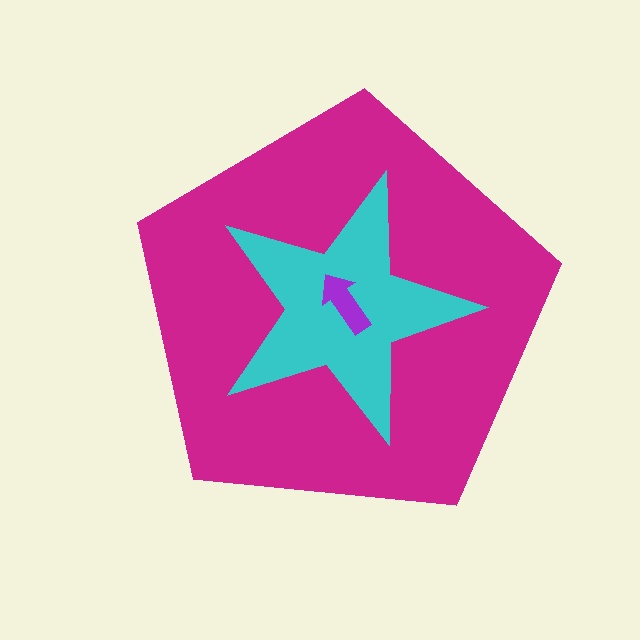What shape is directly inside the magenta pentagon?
The cyan star.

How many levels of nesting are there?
3.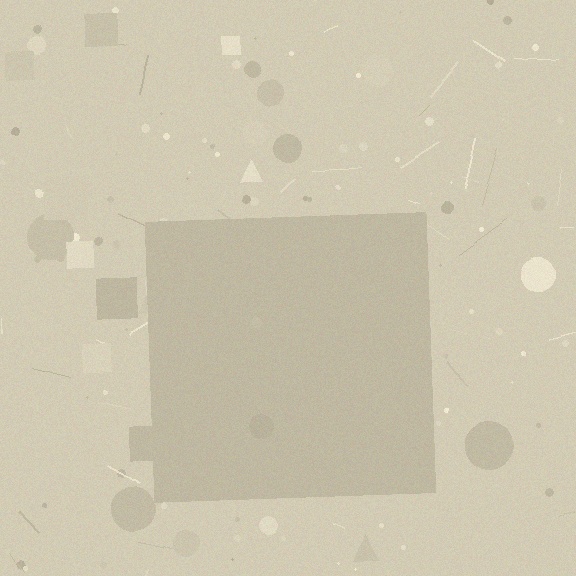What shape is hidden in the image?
A square is hidden in the image.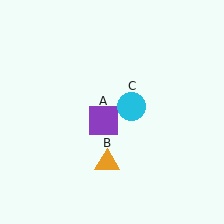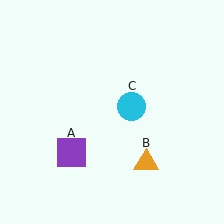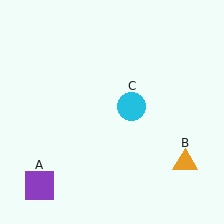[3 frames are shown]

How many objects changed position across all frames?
2 objects changed position: purple square (object A), orange triangle (object B).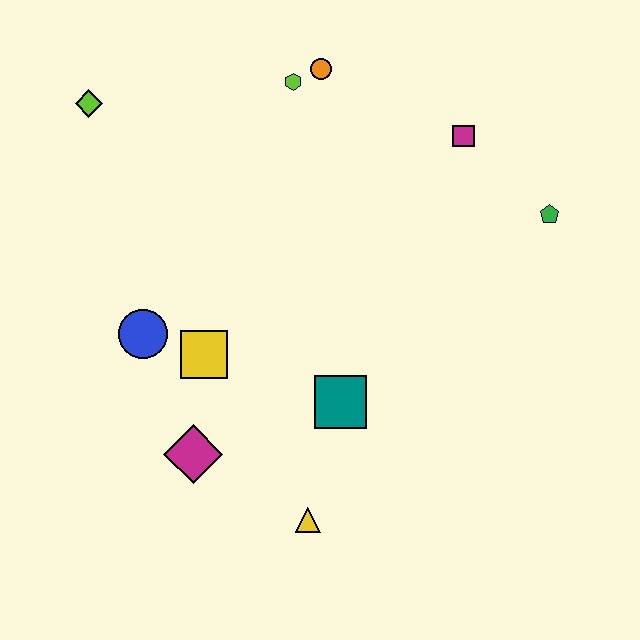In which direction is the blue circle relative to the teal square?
The blue circle is to the left of the teal square.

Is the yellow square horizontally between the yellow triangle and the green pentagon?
No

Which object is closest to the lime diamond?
The lime hexagon is closest to the lime diamond.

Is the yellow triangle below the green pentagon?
Yes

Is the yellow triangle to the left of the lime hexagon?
No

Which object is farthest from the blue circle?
The green pentagon is farthest from the blue circle.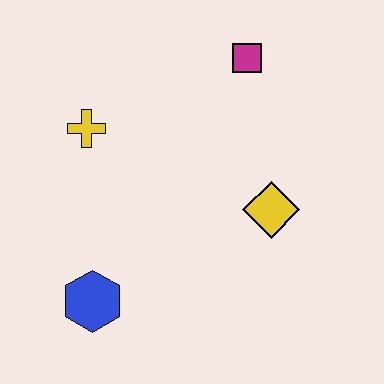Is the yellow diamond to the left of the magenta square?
No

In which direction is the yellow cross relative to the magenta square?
The yellow cross is to the left of the magenta square.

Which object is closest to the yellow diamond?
The magenta square is closest to the yellow diamond.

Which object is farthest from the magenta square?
The blue hexagon is farthest from the magenta square.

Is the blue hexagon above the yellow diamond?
No